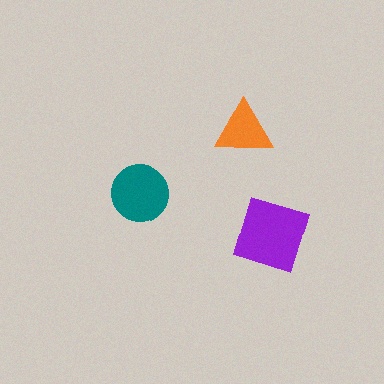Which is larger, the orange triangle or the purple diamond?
The purple diamond.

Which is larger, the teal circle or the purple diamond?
The purple diamond.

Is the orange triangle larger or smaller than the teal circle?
Smaller.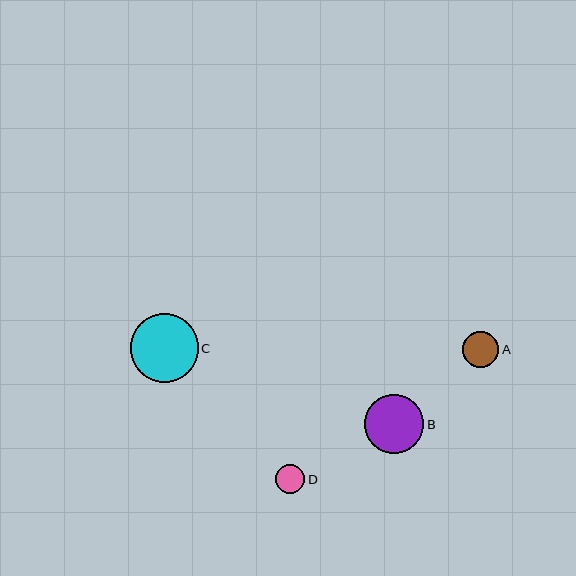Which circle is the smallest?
Circle D is the smallest with a size of approximately 29 pixels.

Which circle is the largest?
Circle C is the largest with a size of approximately 68 pixels.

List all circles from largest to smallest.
From largest to smallest: C, B, A, D.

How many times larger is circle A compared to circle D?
Circle A is approximately 1.2 times the size of circle D.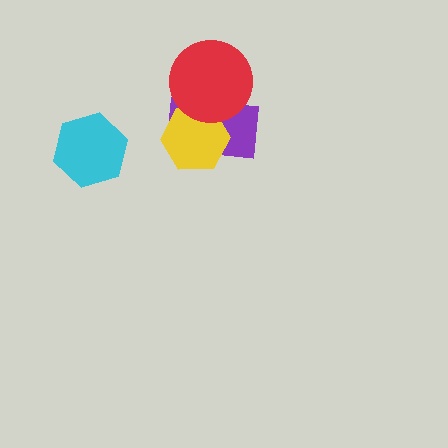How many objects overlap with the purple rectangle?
2 objects overlap with the purple rectangle.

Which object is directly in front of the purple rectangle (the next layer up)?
The yellow hexagon is directly in front of the purple rectangle.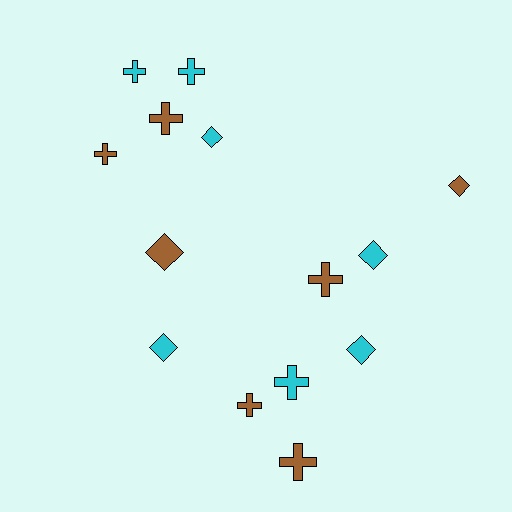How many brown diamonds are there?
There are 2 brown diamonds.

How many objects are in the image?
There are 14 objects.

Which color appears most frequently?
Brown, with 7 objects.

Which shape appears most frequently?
Cross, with 8 objects.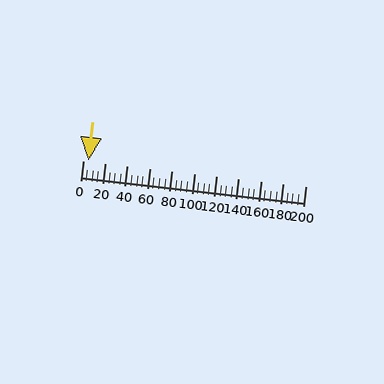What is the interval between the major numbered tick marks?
The major tick marks are spaced 20 units apart.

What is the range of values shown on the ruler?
The ruler shows values from 0 to 200.